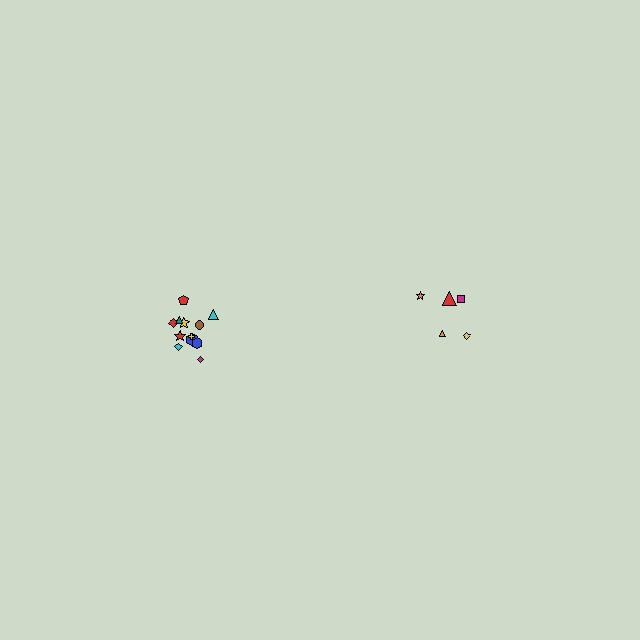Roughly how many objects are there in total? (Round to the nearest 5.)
Roughly 15 objects in total.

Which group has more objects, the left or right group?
The left group.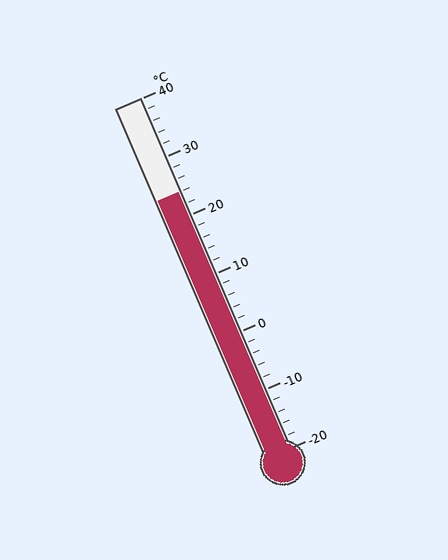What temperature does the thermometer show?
The thermometer shows approximately 24°C.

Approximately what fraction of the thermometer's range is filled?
The thermometer is filled to approximately 75% of its range.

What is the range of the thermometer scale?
The thermometer scale ranges from -20°C to 40°C.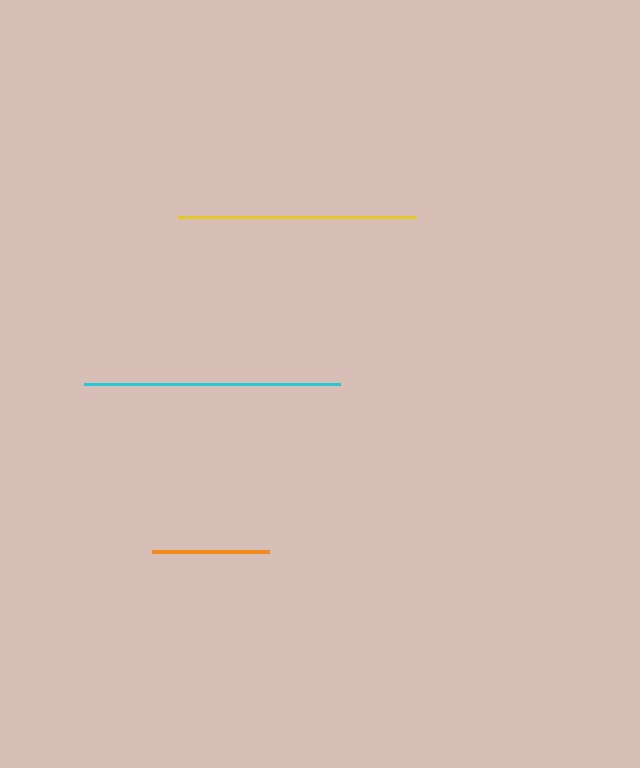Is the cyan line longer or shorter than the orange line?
The cyan line is longer than the orange line.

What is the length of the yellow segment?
The yellow segment is approximately 238 pixels long.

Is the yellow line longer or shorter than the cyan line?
The cyan line is longer than the yellow line.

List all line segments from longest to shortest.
From longest to shortest: cyan, yellow, orange.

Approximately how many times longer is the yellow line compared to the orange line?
The yellow line is approximately 2.0 times the length of the orange line.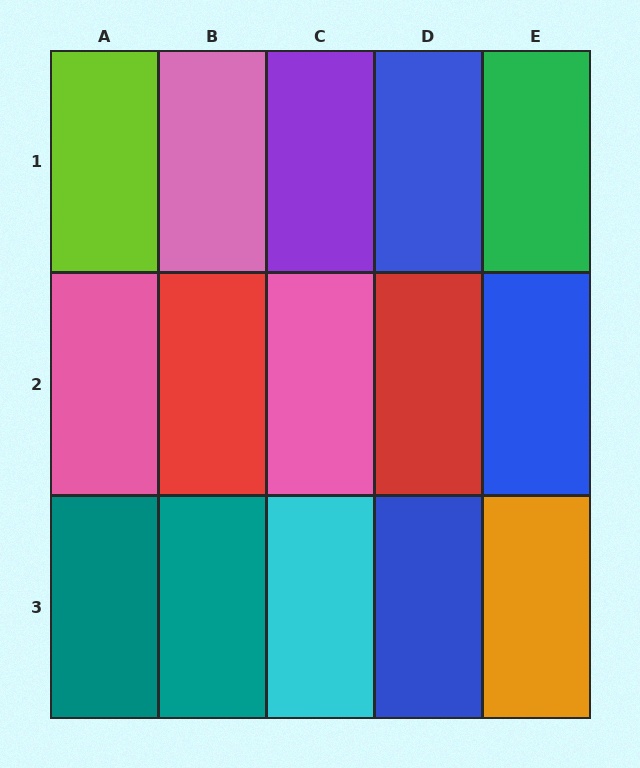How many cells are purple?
1 cell is purple.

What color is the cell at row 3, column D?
Blue.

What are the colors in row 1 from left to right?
Lime, pink, purple, blue, green.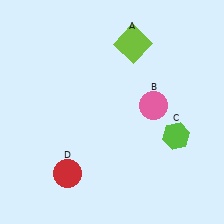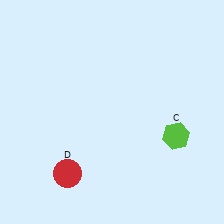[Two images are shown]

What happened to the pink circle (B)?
The pink circle (B) was removed in Image 2. It was in the top-right area of Image 1.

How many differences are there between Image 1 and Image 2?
There are 2 differences between the two images.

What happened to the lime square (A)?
The lime square (A) was removed in Image 2. It was in the top-right area of Image 1.